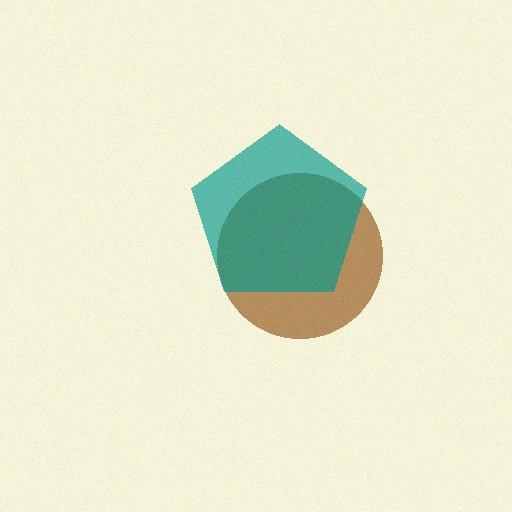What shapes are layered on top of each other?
The layered shapes are: a brown circle, a teal pentagon.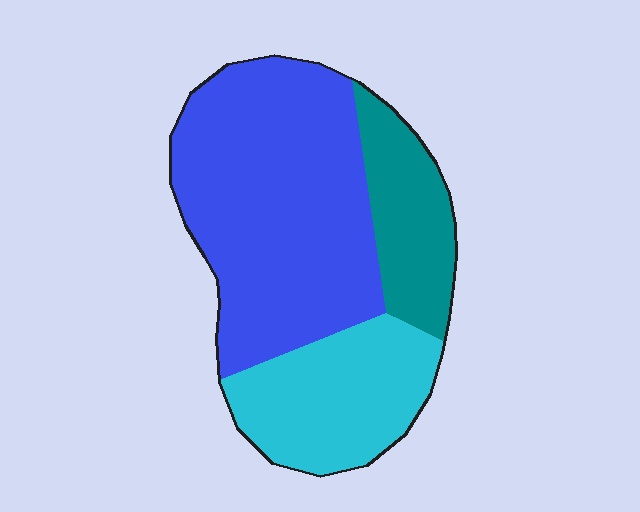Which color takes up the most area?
Blue, at roughly 55%.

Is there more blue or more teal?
Blue.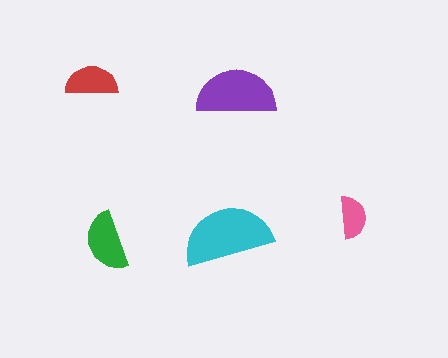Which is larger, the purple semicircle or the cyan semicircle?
The cyan one.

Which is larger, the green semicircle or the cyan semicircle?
The cyan one.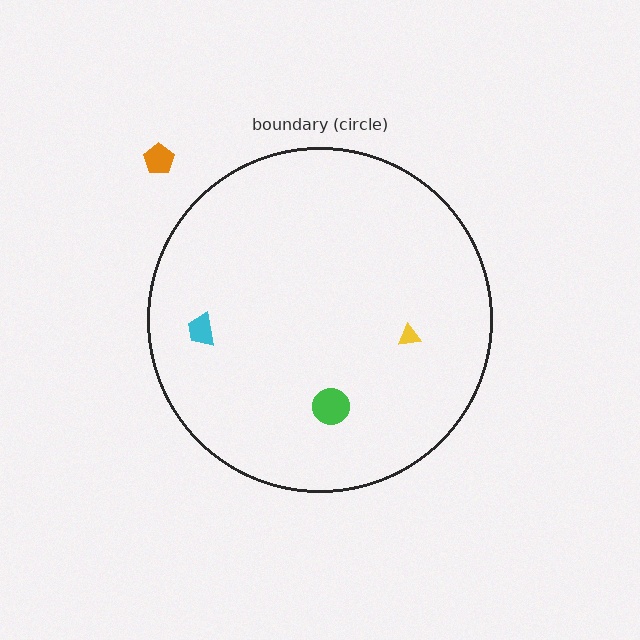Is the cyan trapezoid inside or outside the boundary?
Inside.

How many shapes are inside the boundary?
3 inside, 1 outside.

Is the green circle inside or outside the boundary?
Inside.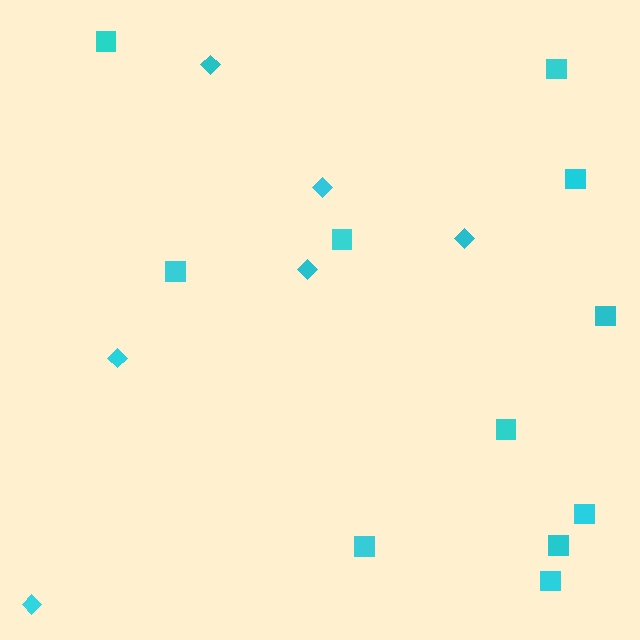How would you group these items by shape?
There are 2 groups: one group of squares (11) and one group of diamonds (6).